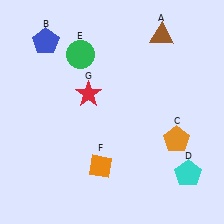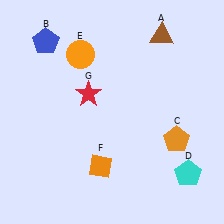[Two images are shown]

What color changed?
The circle (E) changed from green in Image 1 to orange in Image 2.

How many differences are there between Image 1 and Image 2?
There is 1 difference between the two images.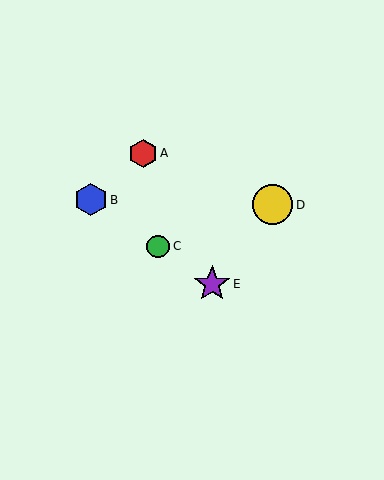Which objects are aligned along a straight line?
Objects B, C, E are aligned along a straight line.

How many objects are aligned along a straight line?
3 objects (B, C, E) are aligned along a straight line.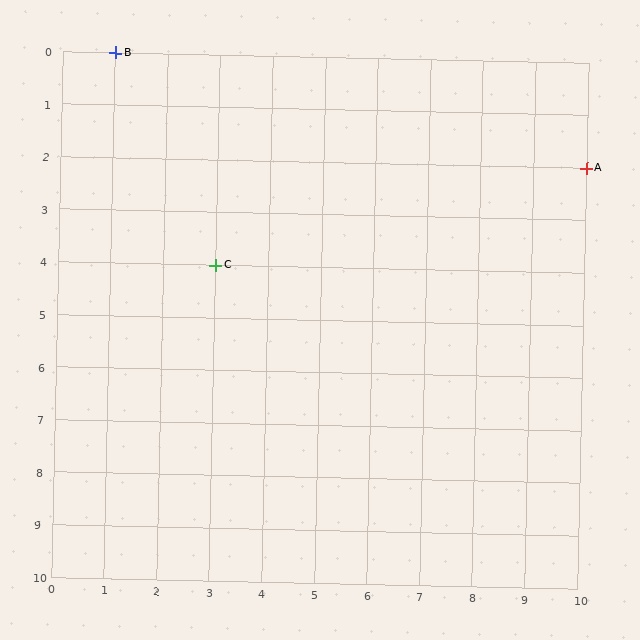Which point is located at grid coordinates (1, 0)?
Point B is at (1, 0).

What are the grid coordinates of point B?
Point B is at grid coordinates (1, 0).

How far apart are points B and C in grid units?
Points B and C are 2 columns and 4 rows apart (about 4.5 grid units diagonally).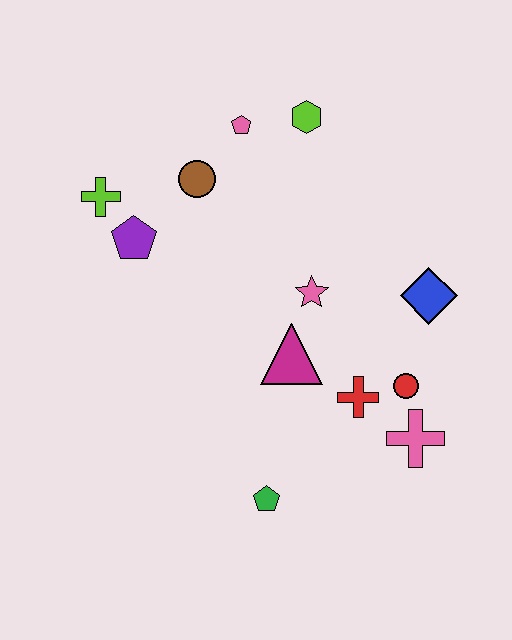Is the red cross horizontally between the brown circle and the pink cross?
Yes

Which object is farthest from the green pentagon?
The lime hexagon is farthest from the green pentagon.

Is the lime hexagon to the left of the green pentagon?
No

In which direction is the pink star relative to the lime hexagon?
The pink star is below the lime hexagon.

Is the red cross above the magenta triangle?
No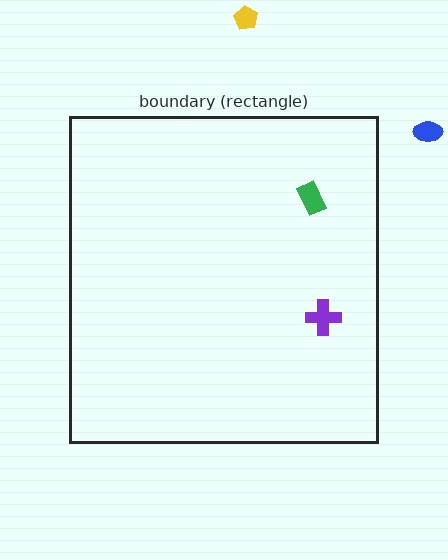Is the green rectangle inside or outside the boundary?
Inside.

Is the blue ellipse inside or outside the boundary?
Outside.